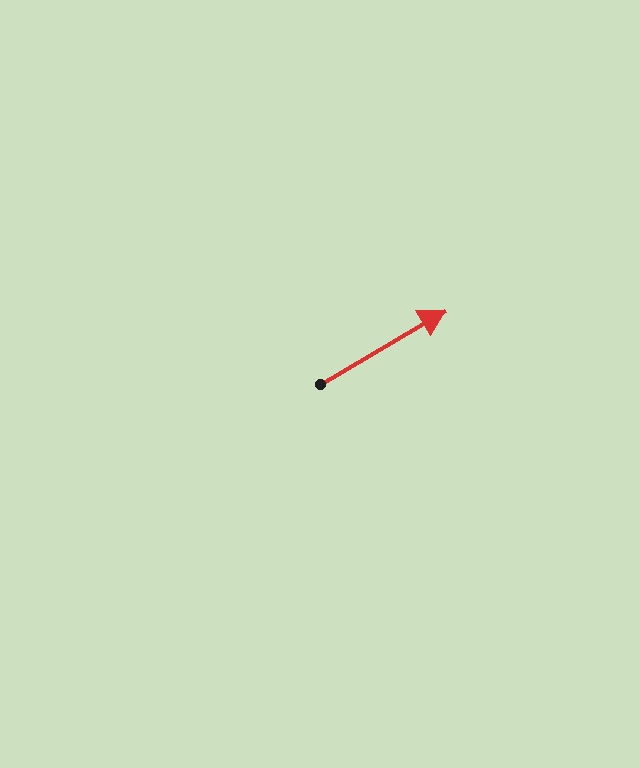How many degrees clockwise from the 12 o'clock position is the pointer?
Approximately 60 degrees.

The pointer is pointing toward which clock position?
Roughly 2 o'clock.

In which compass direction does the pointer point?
Northeast.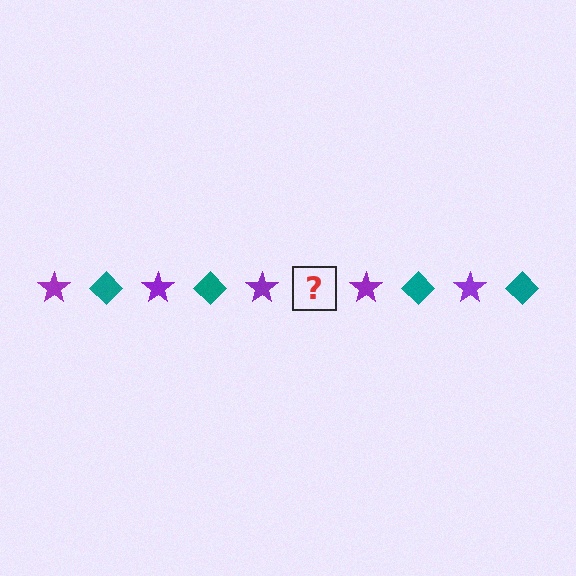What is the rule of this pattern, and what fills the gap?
The rule is that the pattern alternates between purple star and teal diamond. The gap should be filled with a teal diamond.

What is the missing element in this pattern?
The missing element is a teal diamond.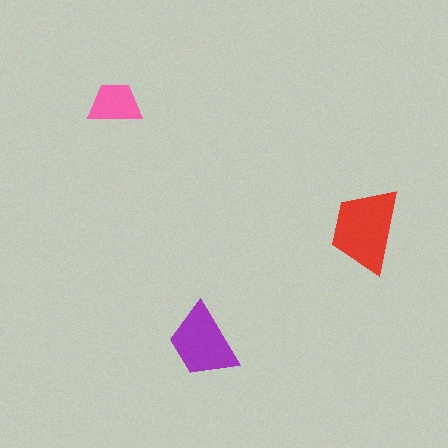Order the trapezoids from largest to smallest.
the red one, the purple one, the pink one.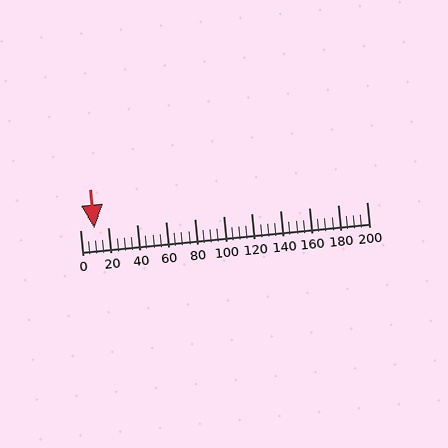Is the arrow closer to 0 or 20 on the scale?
The arrow is closer to 20.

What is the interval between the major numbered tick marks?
The major tick marks are spaced 20 units apart.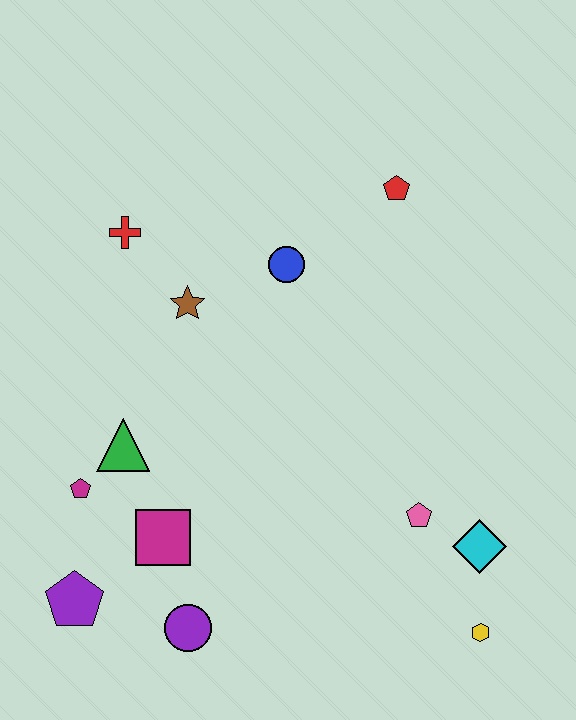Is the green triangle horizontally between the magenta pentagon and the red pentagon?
Yes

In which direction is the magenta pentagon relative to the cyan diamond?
The magenta pentagon is to the left of the cyan diamond.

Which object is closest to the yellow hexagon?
The cyan diamond is closest to the yellow hexagon.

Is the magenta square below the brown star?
Yes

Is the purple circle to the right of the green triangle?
Yes